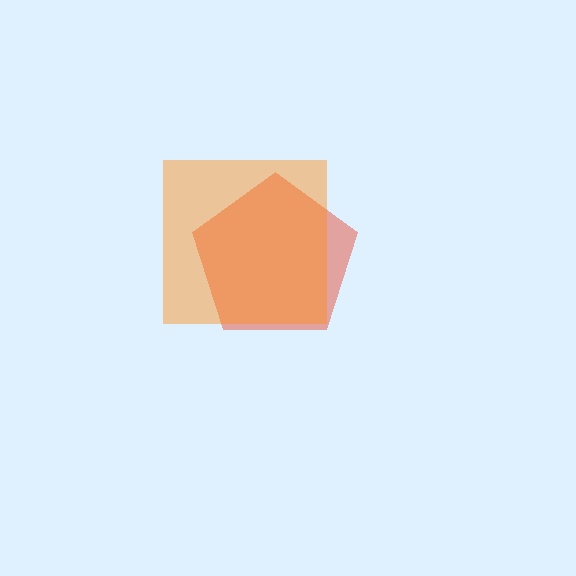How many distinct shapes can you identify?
There are 2 distinct shapes: a red pentagon, an orange square.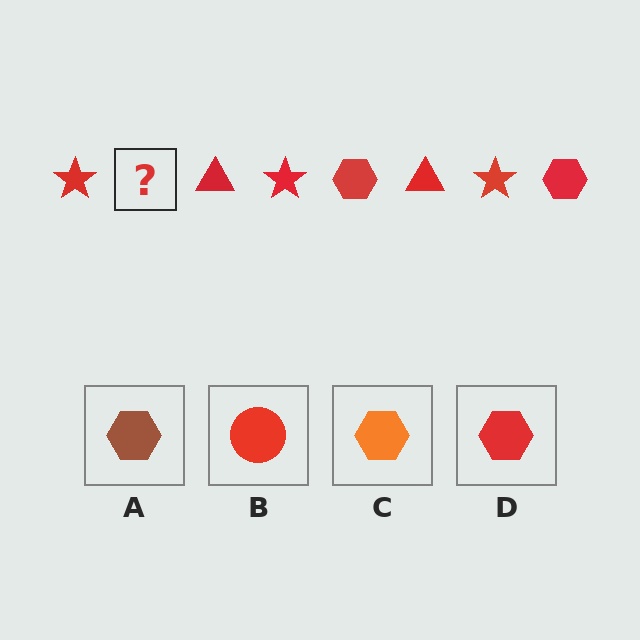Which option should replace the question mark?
Option D.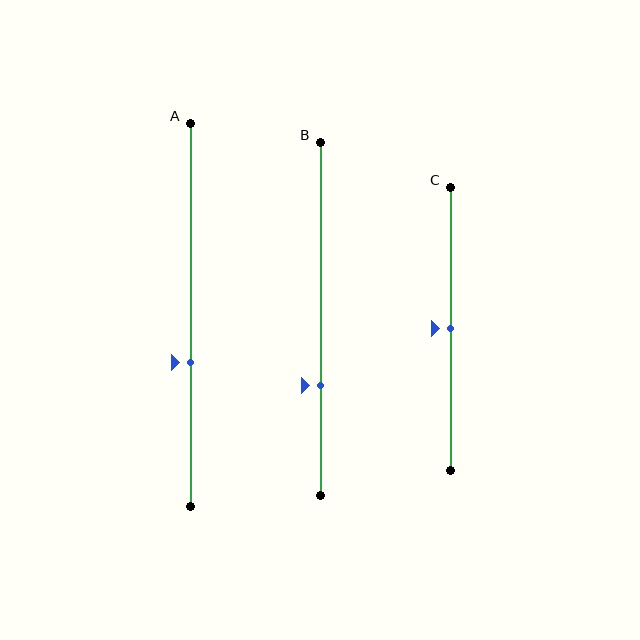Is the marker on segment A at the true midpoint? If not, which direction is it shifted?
No, the marker on segment A is shifted downward by about 13% of the segment length.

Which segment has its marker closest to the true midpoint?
Segment C has its marker closest to the true midpoint.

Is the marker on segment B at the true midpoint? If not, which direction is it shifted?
No, the marker on segment B is shifted downward by about 19% of the segment length.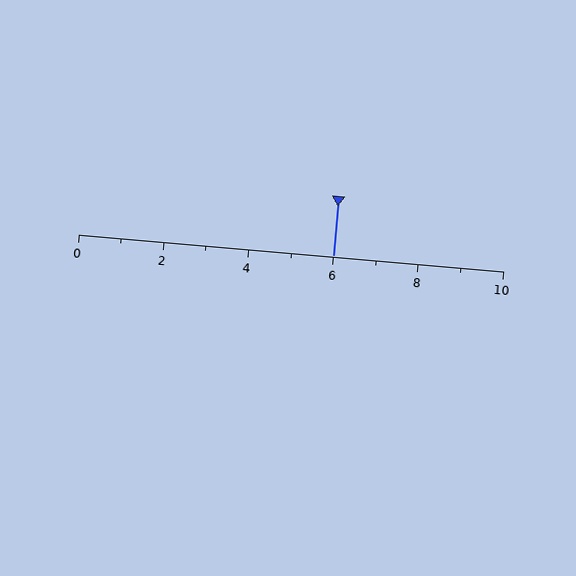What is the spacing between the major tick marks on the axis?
The major ticks are spaced 2 apart.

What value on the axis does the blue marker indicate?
The marker indicates approximately 6.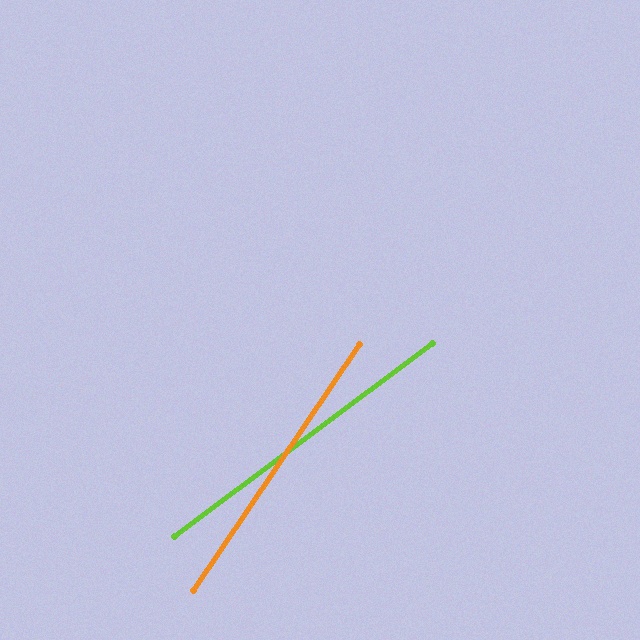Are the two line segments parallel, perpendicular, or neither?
Neither parallel nor perpendicular — they differ by about 19°.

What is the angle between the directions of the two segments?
Approximately 19 degrees.